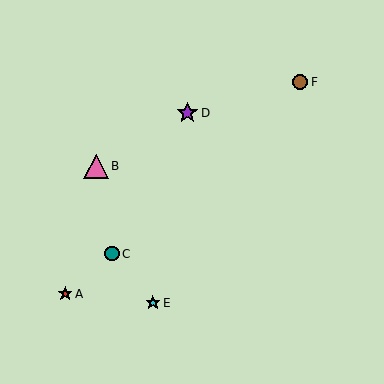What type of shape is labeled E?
Shape E is a cyan star.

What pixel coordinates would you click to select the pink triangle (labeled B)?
Click at (96, 166) to select the pink triangle B.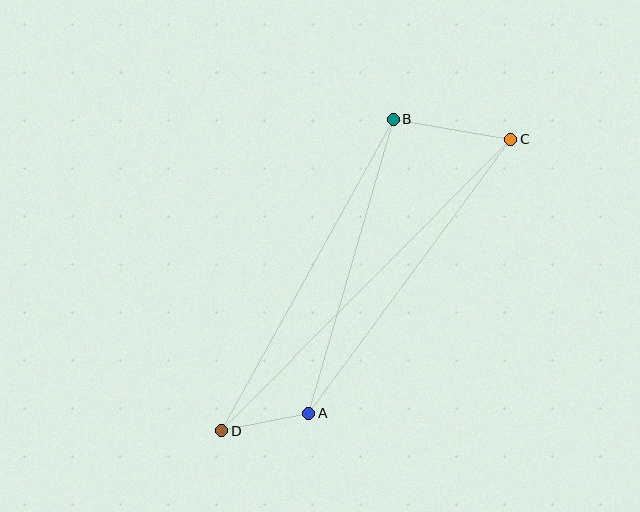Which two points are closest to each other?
Points A and D are closest to each other.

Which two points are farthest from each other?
Points C and D are farthest from each other.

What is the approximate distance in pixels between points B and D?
The distance between B and D is approximately 356 pixels.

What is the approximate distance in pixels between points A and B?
The distance between A and B is approximately 306 pixels.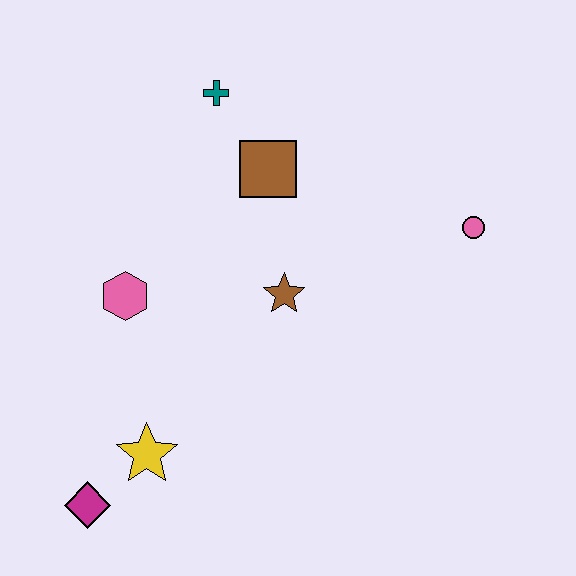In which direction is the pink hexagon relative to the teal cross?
The pink hexagon is below the teal cross.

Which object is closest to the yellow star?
The magenta diamond is closest to the yellow star.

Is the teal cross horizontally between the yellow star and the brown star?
Yes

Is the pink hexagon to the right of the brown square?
No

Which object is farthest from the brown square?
The magenta diamond is farthest from the brown square.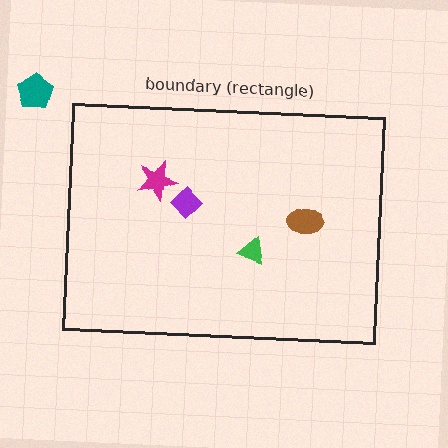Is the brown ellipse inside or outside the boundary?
Inside.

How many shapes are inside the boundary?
4 inside, 1 outside.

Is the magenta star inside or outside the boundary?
Inside.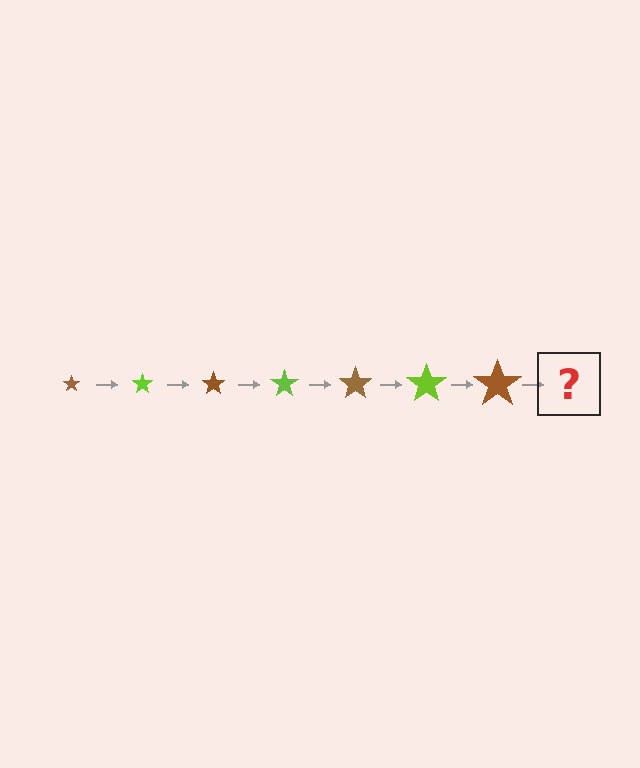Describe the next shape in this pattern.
It should be a lime star, larger than the previous one.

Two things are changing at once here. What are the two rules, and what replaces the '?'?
The two rules are that the star grows larger each step and the color cycles through brown and lime. The '?' should be a lime star, larger than the previous one.